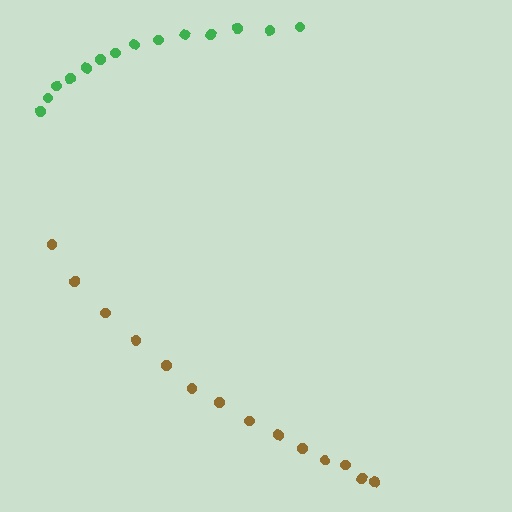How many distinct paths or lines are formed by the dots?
There are 2 distinct paths.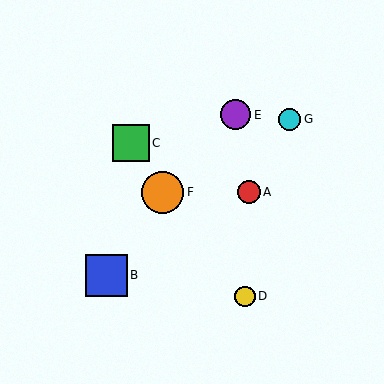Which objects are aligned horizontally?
Objects A, F are aligned horizontally.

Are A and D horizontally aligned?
No, A is at y≈192 and D is at y≈296.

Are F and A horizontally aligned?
Yes, both are at y≈192.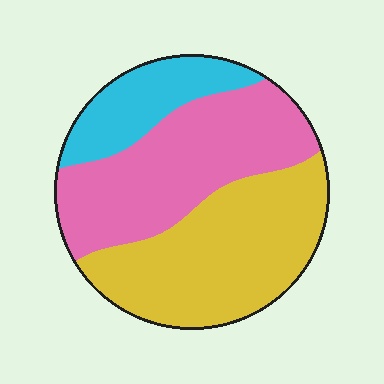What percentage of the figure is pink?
Pink takes up about two fifths (2/5) of the figure.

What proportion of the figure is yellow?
Yellow covers around 45% of the figure.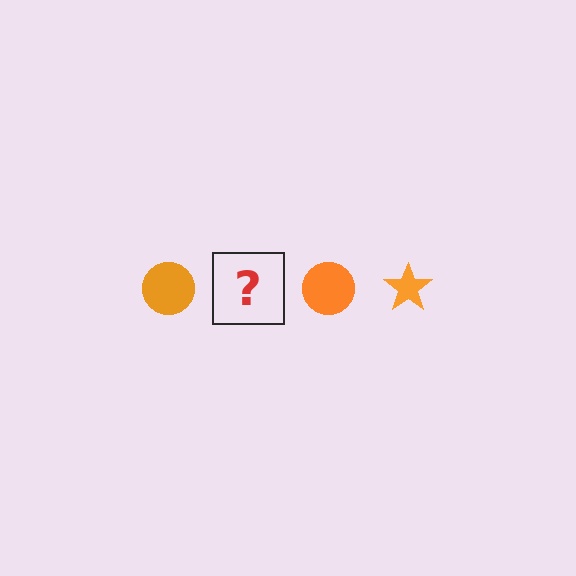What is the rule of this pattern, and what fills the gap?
The rule is that the pattern cycles through circle, star shapes in orange. The gap should be filled with an orange star.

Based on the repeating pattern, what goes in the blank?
The blank should be an orange star.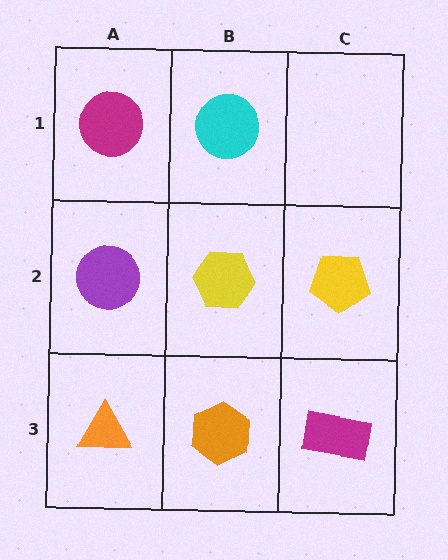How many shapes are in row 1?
2 shapes.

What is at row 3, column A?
An orange triangle.